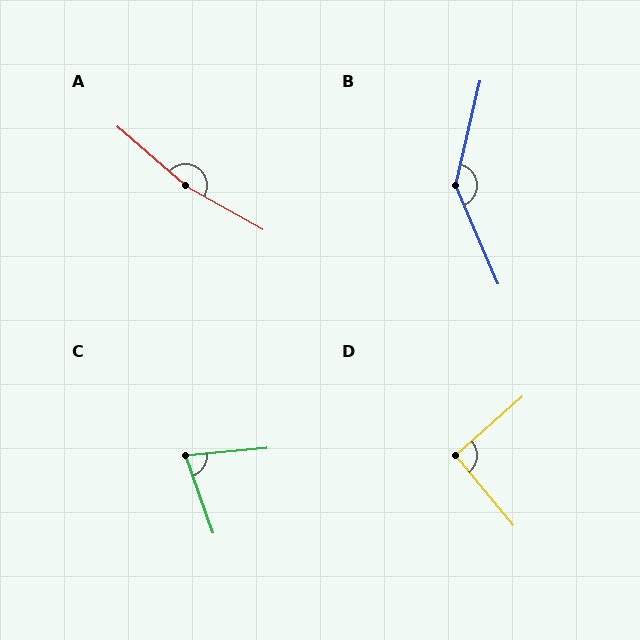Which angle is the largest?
A, at approximately 168 degrees.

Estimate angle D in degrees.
Approximately 91 degrees.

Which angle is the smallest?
C, at approximately 76 degrees.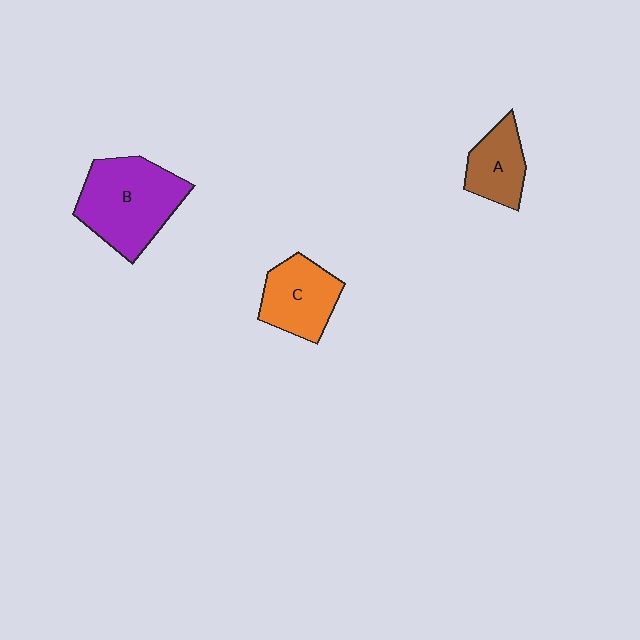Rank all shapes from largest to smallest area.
From largest to smallest: B (purple), C (orange), A (brown).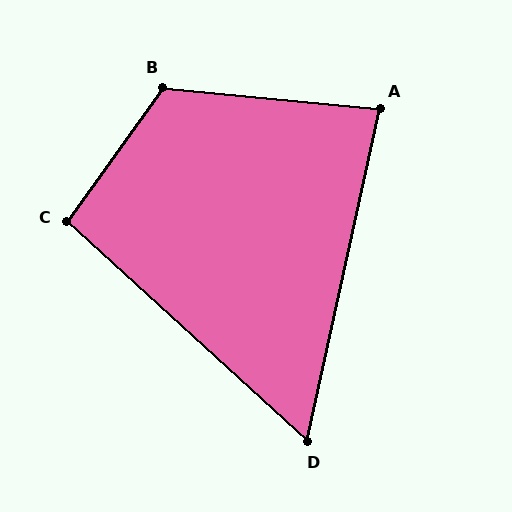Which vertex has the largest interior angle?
B, at approximately 120 degrees.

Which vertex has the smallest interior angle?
D, at approximately 60 degrees.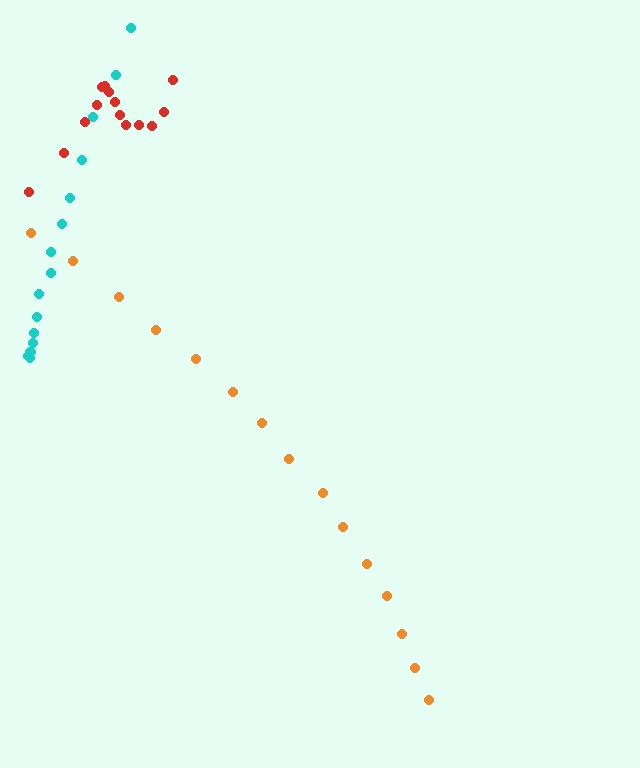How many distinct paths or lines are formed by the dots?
There are 3 distinct paths.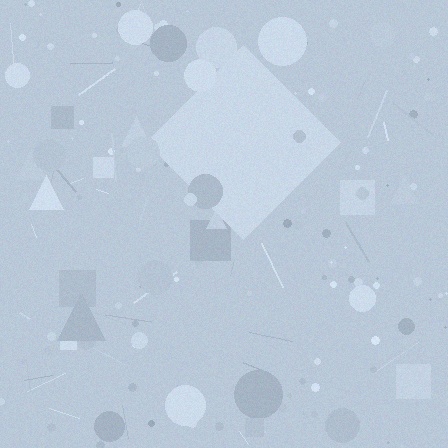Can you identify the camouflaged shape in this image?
The camouflaged shape is a diamond.